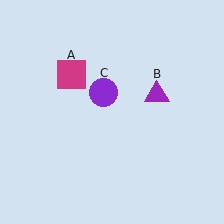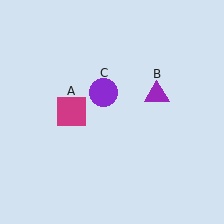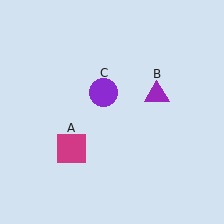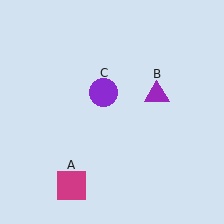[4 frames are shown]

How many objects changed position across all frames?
1 object changed position: magenta square (object A).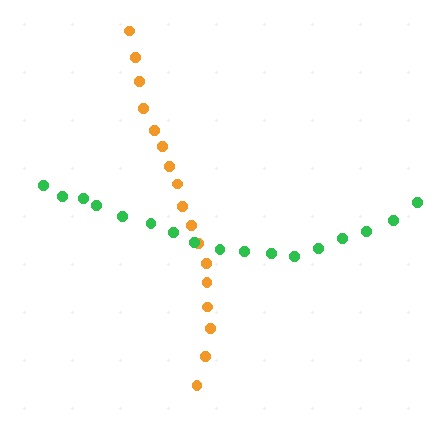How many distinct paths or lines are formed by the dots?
There are 2 distinct paths.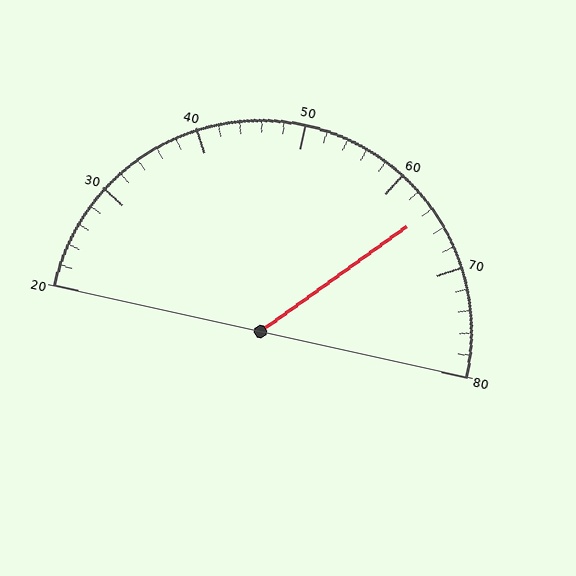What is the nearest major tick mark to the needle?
The nearest major tick mark is 60.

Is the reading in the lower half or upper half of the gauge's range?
The reading is in the upper half of the range (20 to 80).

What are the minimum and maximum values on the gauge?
The gauge ranges from 20 to 80.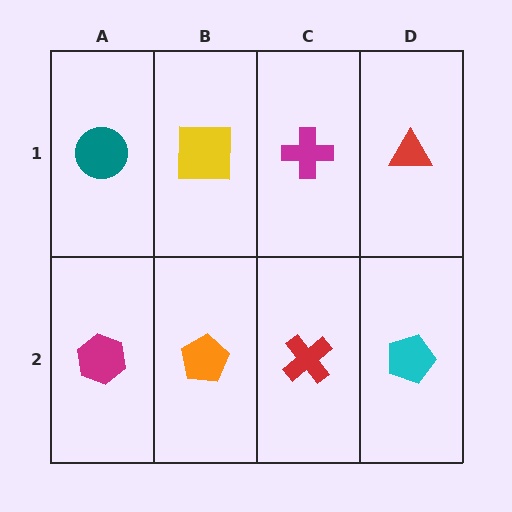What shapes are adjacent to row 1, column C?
A red cross (row 2, column C), a yellow square (row 1, column B), a red triangle (row 1, column D).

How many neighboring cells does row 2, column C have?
3.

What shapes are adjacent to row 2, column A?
A teal circle (row 1, column A), an orange pentagon (row 2, column B).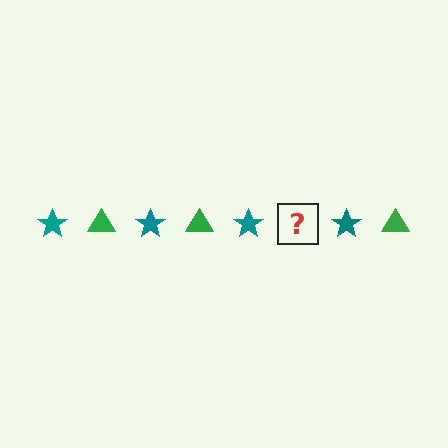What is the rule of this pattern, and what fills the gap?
The rule is that the pattern alternates between teal star and green triangle. The gap should be filled with a green triangle.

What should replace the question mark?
The question mark should be replaced with a green triangle.